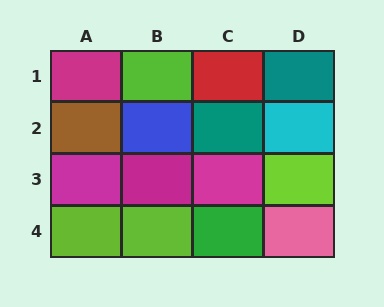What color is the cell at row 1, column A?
Magenta.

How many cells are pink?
1 cell is pink.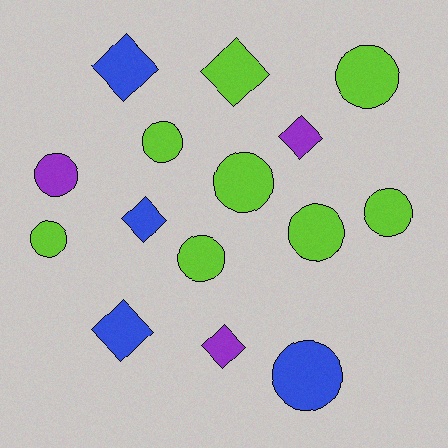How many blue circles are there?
There is 1 blue circle.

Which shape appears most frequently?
Circle, with 9 objects.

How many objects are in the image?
There are 15 objects.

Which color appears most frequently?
Lime, with 8 objects.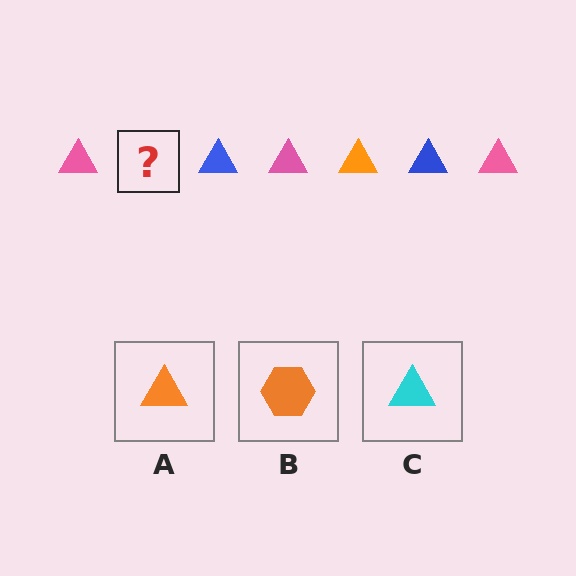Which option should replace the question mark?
Option A.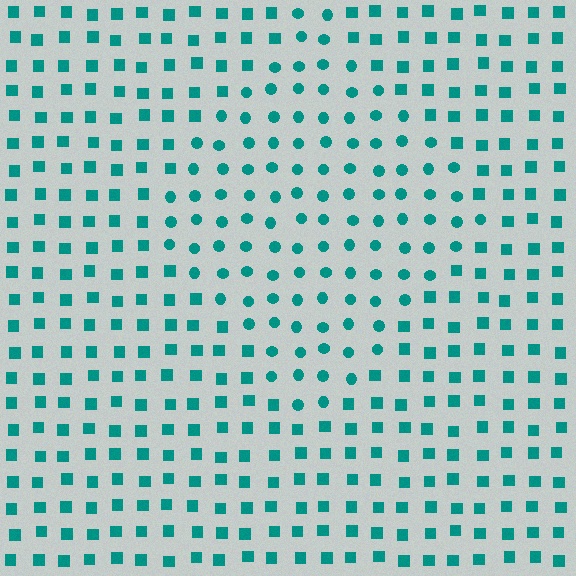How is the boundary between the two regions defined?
The boundary is defined by a change in element shape: circles inside vs. squares outside. All elements share the same color and spacing.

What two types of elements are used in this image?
The image uses circles inside the diamond region and squares outside it.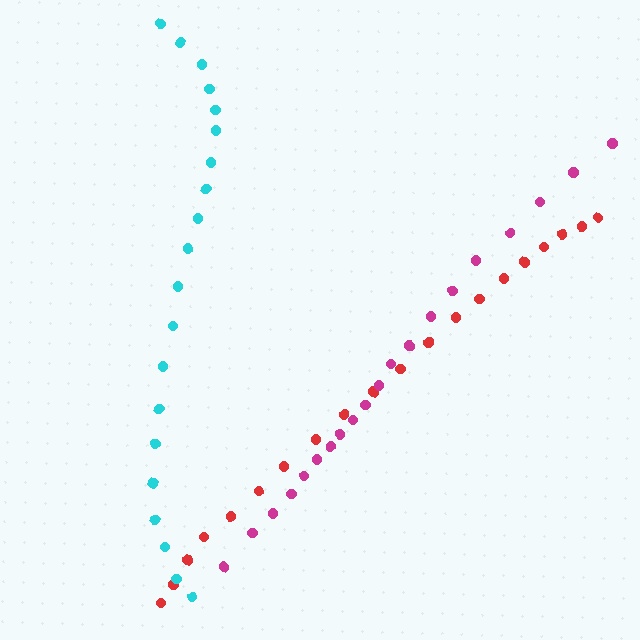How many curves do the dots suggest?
There are 3 distinct paths.